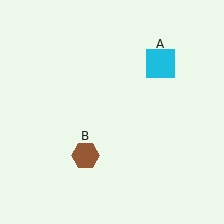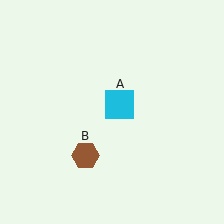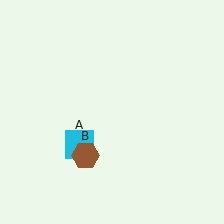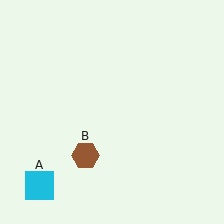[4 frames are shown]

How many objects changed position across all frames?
1 object changed position: cyan square (object A).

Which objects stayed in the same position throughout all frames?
Brown hexagon (object B) remained stationary.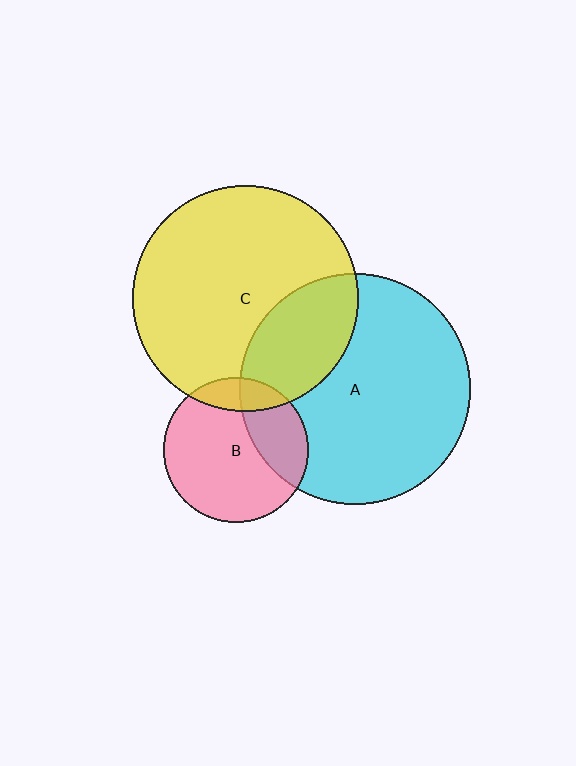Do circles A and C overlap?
Yes.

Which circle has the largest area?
Circle A (cyan).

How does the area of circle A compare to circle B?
Approximately 2.5 times.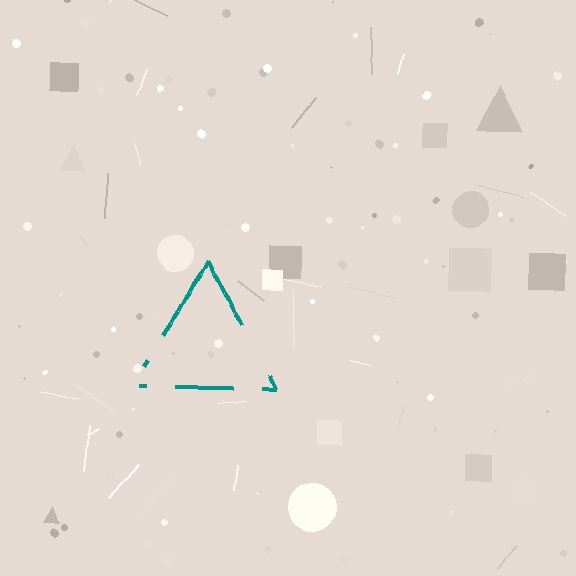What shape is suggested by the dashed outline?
The dashed outline suggests a triangle.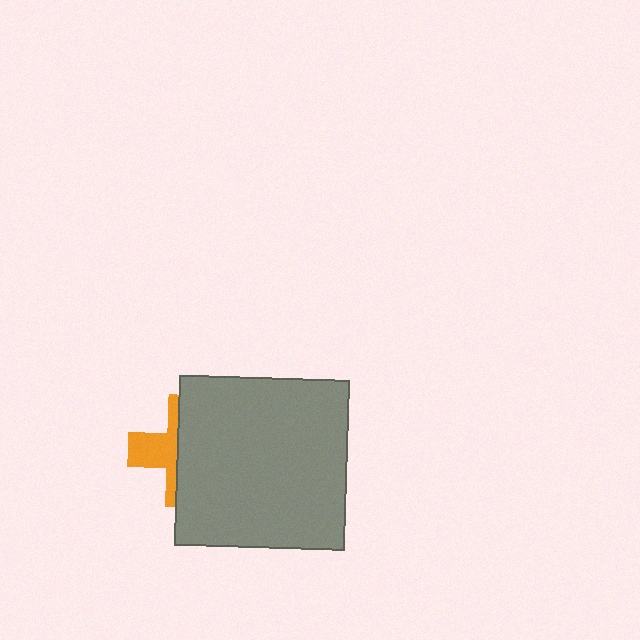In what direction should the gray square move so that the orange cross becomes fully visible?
The gray square should move right. That is the shortest direction to clear the overlap and leave the orange cross fully visible.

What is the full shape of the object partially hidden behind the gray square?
The partially hidden object is an orange cross.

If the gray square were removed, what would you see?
You would see the complete orange cross.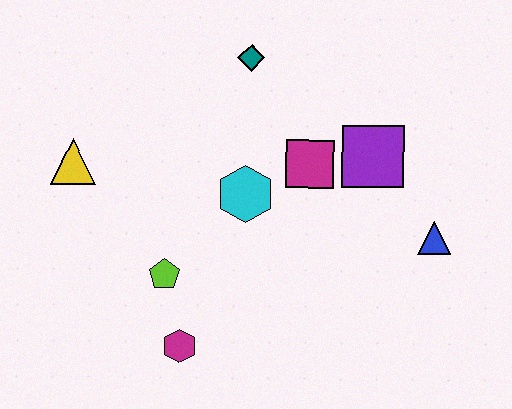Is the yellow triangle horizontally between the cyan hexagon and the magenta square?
No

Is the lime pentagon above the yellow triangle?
No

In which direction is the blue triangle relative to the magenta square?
The blue triangle is to the right of the magenta square.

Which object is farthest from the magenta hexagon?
The teal diamond is farthest from the magenta hexagon.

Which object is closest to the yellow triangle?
The lime pentagon is closest to the yellow triangle.